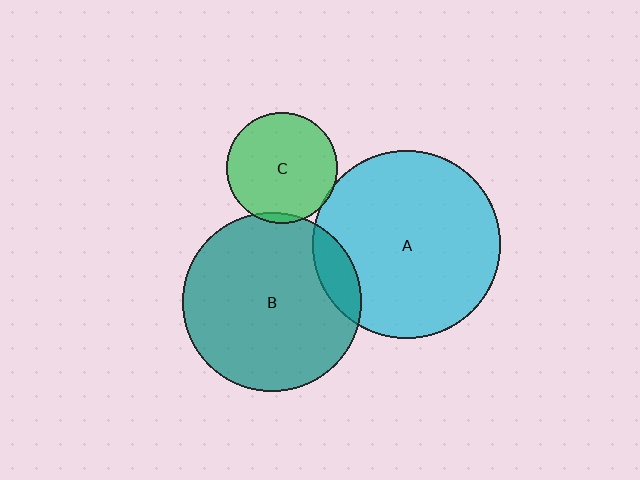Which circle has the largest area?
Circle A (cyan).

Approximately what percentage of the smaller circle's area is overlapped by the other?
Approximately 5%.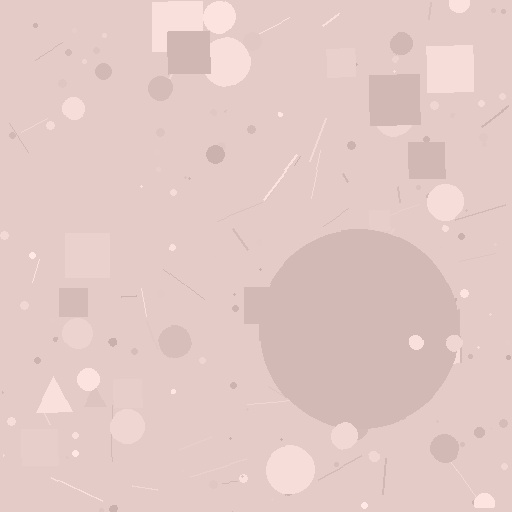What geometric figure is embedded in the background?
A circle is embedded in the background.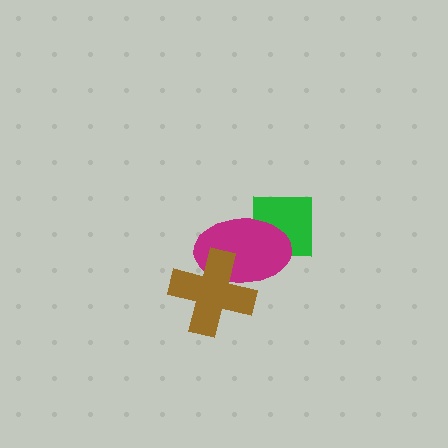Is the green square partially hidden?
Yes, it is partially covered by another shape.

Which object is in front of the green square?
The magenta ellipse is in front of the green square.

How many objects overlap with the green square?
1 object overlaps with the green square.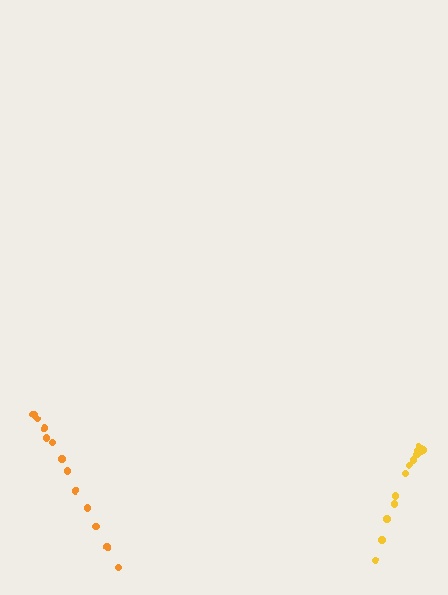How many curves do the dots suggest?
There are 2 distinct paths.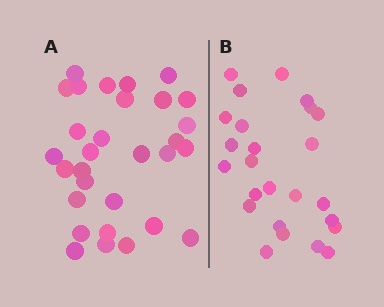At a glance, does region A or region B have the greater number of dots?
Region A (the left region) has more dots.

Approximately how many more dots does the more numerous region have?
Region A has about 5 more dots than region B.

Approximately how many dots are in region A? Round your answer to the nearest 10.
About 30 dots.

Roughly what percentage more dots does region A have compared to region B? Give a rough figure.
About 20% more.